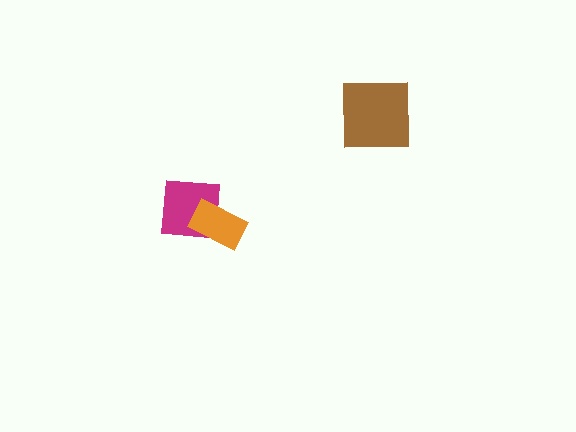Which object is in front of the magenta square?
The orange rectangle is in front of the magenta square.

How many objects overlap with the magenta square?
1 object overlaps with the magenta square.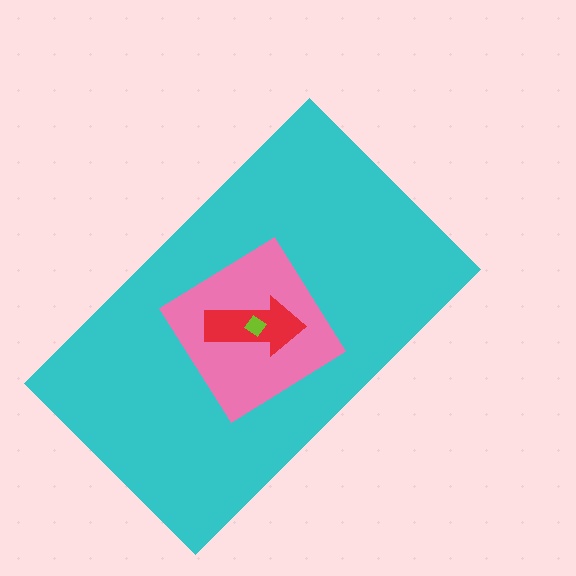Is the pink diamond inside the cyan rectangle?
Yes.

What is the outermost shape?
The cyan rectangle.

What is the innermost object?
The lime diamond.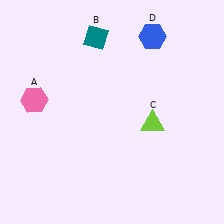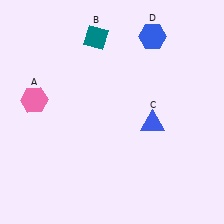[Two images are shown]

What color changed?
The triangle (C) changed from lime in Image 1 to blue in Image 2.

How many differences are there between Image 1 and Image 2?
There is 1 difference between the two images.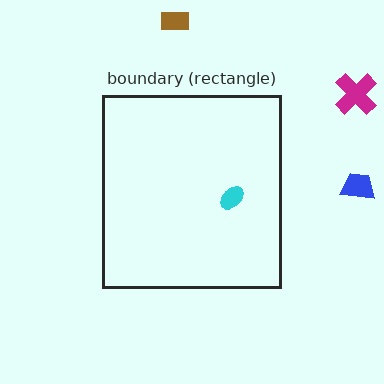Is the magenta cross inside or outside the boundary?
Outside.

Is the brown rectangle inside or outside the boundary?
Outside.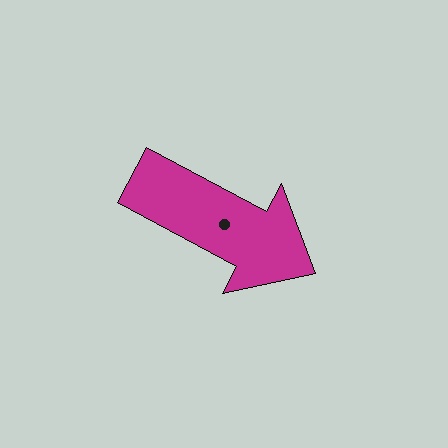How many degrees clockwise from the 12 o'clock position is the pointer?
Approximately 118 degrees.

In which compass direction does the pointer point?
Southeast.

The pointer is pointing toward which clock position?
Roughly 4 o'clock.